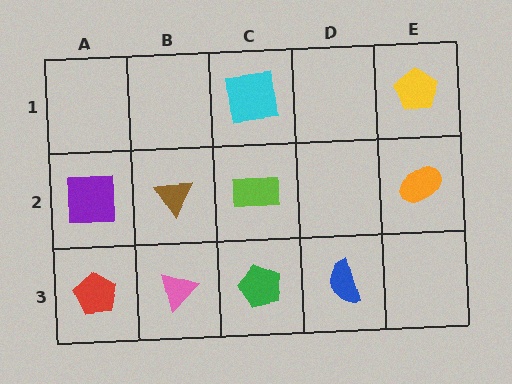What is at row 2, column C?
A lime rectangle.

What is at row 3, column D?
A blue semicircle.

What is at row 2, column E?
An orange ellipse.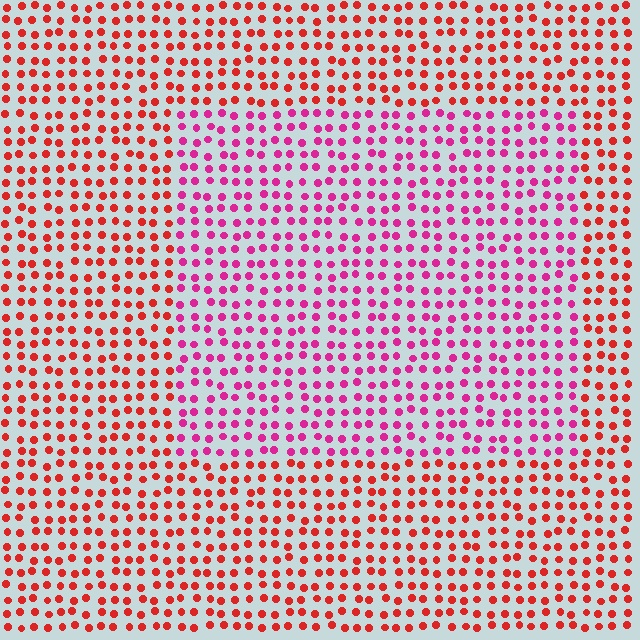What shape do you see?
I see a rectangle.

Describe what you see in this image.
The image is filled with small red elements in a uniform arrangement. A rectangle-shaped region is visible where the elements are tinted to a slightly different hue, forming a subtle color boundary.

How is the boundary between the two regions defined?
The boundary is defined purely by a slight shift in hue (about 38 degrees). Spacing, size, and orientation are identical on both sides.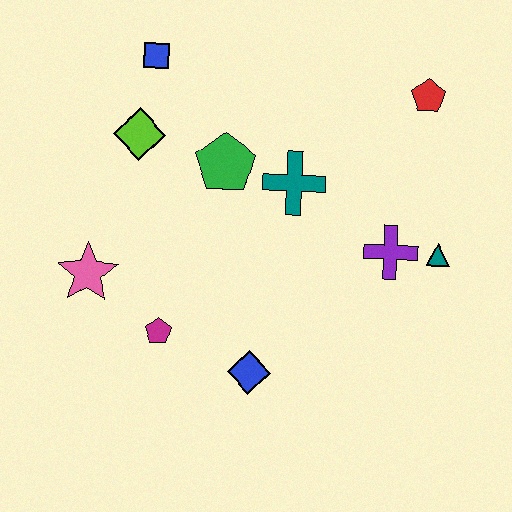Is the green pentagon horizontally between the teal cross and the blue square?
Yes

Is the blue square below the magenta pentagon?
No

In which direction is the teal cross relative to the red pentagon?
The teal cross is to the left of the red pentagon.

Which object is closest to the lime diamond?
The blue square is closest to the lime diamond.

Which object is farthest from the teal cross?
The pink star is farthest from the teal cross.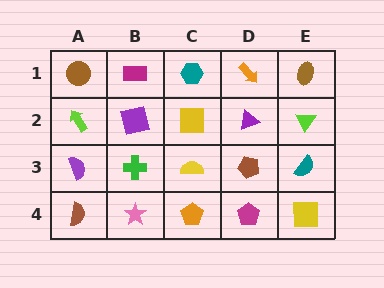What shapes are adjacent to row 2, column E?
A brown ellipse (row 1, column E), a teal semicircle (row 3, column E), a purple triangle (row 2, column D).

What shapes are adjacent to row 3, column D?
A purple triangle (row 2, column D), a magenta pentagon (row 4, column D), a yellow semicircle (row 3, column C), a teal semicircle (row 3, column E).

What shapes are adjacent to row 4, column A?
A purple semicircle (row 3, column A), a pink star (row 4, column B).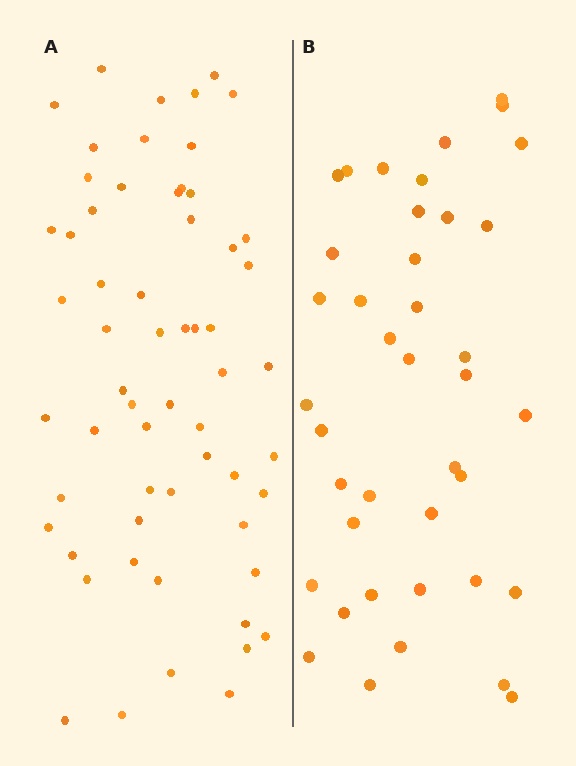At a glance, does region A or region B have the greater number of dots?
Region A (the left region) has more dots.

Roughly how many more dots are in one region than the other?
Region A has approximately 20 more dots than region B.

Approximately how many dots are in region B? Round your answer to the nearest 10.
About 40 dots.